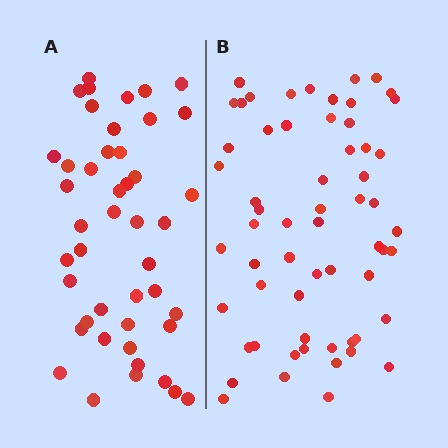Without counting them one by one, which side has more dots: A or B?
Region B (the right region) has more dots.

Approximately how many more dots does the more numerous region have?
Region B has approximately 15 more dots than region A.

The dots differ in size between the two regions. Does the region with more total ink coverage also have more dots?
No. Region A has more total ink coverage because its dots are larger, but region B actually contains more individual dots. Total area can be misleading — the number of items is what matters here.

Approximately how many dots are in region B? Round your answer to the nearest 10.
About 60 dots.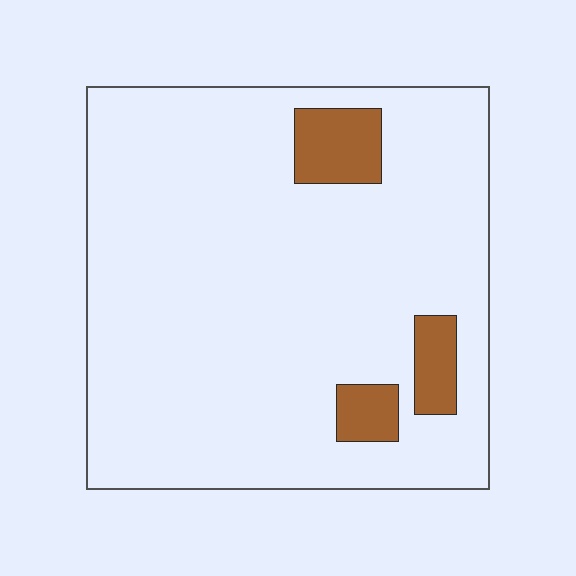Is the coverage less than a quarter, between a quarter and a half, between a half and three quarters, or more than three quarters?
Less than a quarter.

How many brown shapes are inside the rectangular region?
3.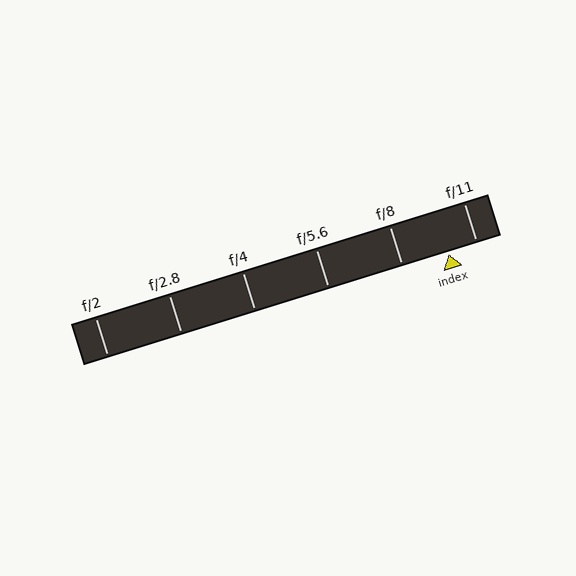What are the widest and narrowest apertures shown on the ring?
The widest aperture shown is f/2 and the narrowest is f/11.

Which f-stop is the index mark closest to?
The index mark is closest to f/11.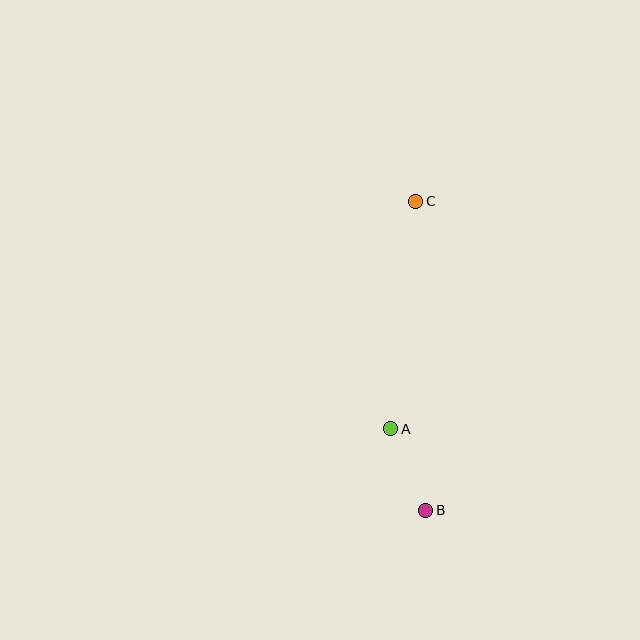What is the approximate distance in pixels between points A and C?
The distance between A and C is approximately 229 pixels.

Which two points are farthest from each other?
Points B and C are farthest from each other.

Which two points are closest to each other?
Points A and B are closest to each other.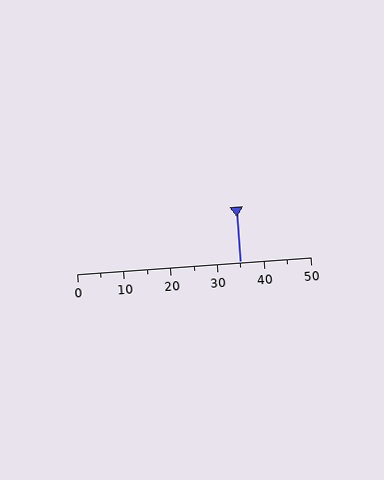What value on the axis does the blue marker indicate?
The marker indicates approximately 35.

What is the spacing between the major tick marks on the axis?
The major ticks are spaced 10 apart.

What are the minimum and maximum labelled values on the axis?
The axis runs from 0 to 50.